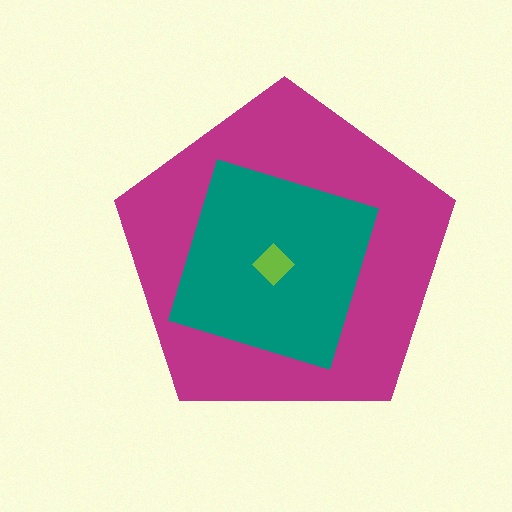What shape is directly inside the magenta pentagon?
The teal square.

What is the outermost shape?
The magenta pentagon.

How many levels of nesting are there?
3.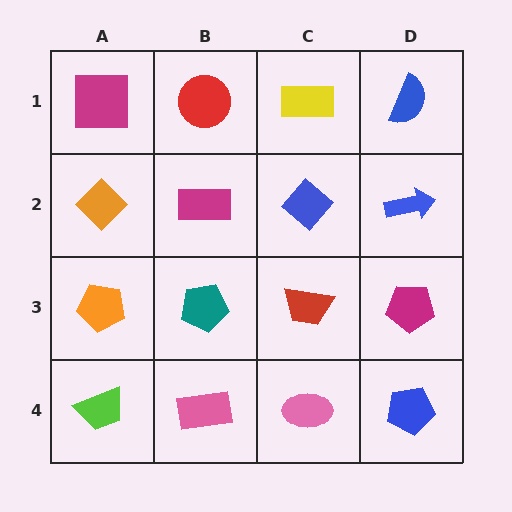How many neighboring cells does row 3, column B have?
4.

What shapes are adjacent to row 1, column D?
A blue arrow (row 2, column D), a yellow rectangle (row 1, column C).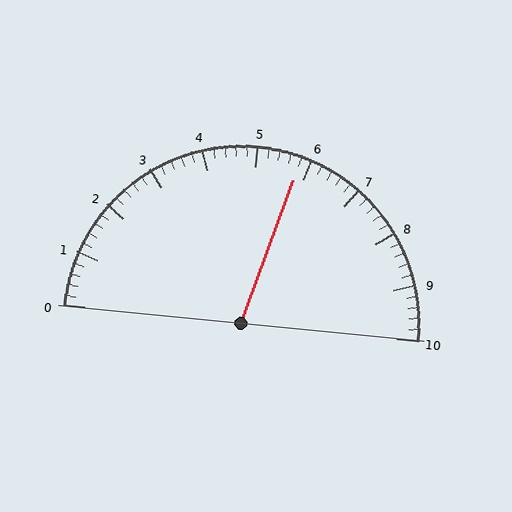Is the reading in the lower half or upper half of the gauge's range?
The reading is in the upper half of the range (0 to 10).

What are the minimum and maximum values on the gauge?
The gauge ranges from 0 to 10.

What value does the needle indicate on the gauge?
The needle indicates approximately 5.8.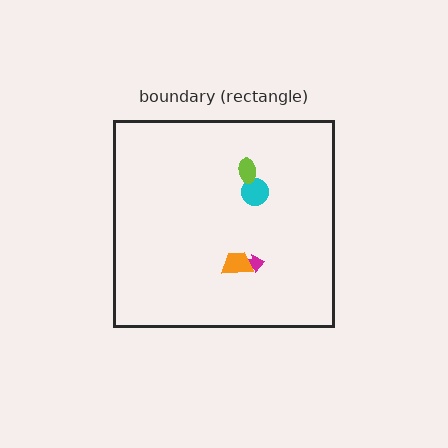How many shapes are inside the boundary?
4 inside, 0 outside.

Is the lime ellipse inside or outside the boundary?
Inside.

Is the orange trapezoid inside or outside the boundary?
Inside.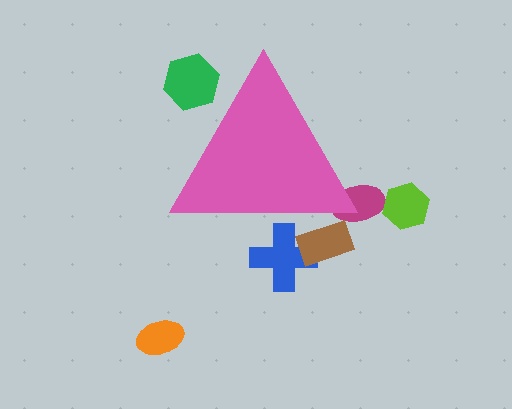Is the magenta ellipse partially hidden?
Yes, the magenta ellipse is partially hidden behind the pink triangle.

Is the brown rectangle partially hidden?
Yes, the brown rectangle is partially hidden behind the pink triangle.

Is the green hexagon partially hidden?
Yes, the green hexagon is partially hidden behind the pink triangle.